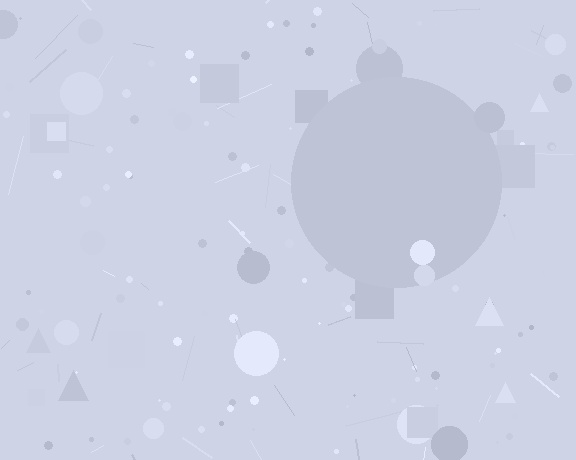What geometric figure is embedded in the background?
A circle is embedded in the background.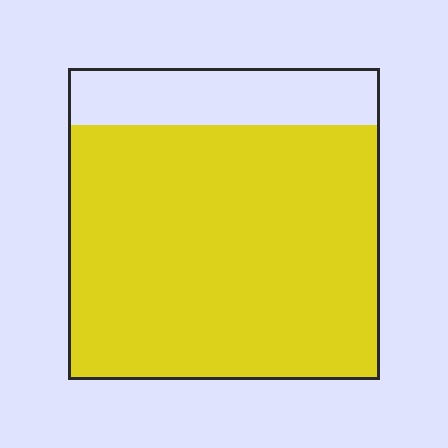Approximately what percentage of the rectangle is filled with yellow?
Approximately 80%.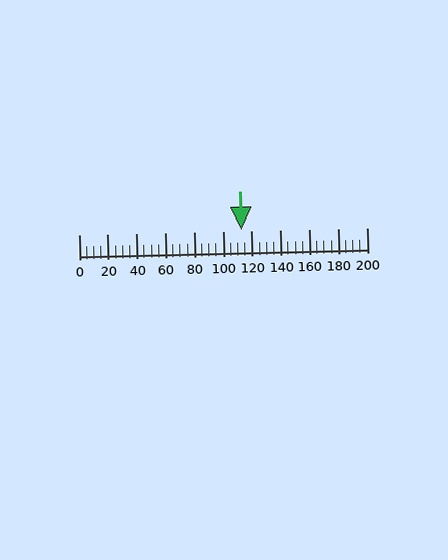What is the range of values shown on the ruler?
The ruler shows values from 0 to 200.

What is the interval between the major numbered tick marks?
The major tick marks are spaced 20 units apart.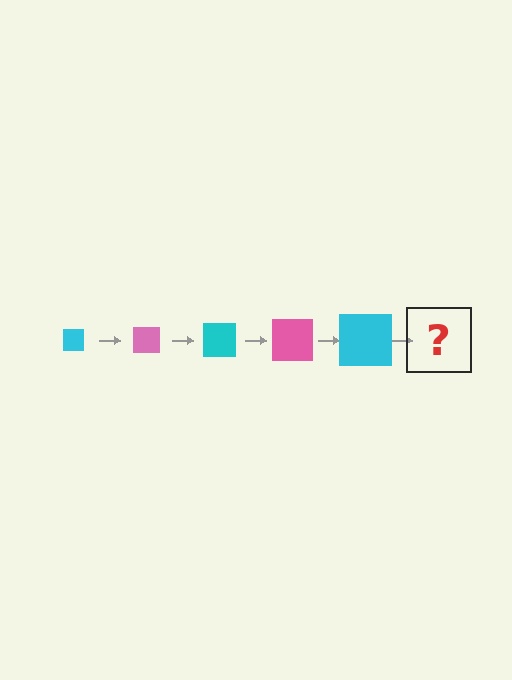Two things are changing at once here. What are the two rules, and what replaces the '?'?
The two rules are that the square grows larger each step and the color cycles through cyan and pink. The '?' should be a pink square, larger than the previous one.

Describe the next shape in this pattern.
It should be a pink square, larger than the previous one.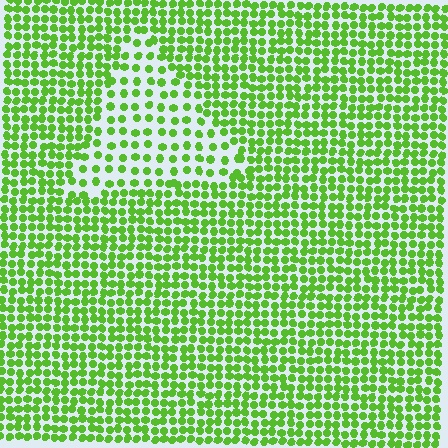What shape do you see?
I see a triangle.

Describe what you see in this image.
The image contains small lime elements arranged at two different densities. A triangle-shaped region is visible where the elements are less densely packed than the surrounding area.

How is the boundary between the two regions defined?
The boundary is defined by a change in element density (approximately 2.0x ratio). All elements are the same color, size, and shape.